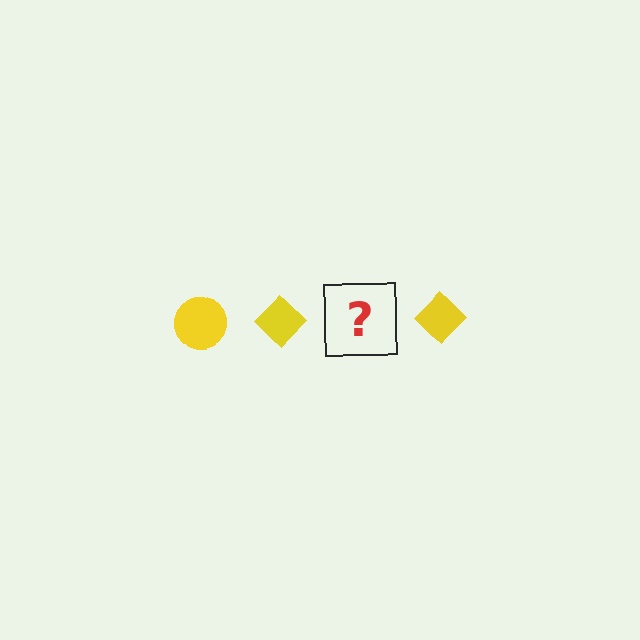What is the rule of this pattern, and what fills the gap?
The rule is that the pattern cycles through circle, diamond shapes in yellow. The gap should be filled with a yellow circle.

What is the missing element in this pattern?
The missing element is a yellow circle.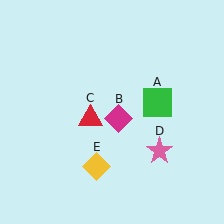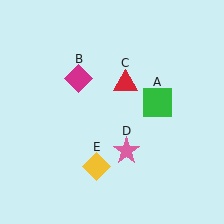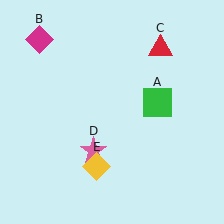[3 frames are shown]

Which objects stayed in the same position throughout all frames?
Green square (object A) and yellow diamond (object E) remained stationary.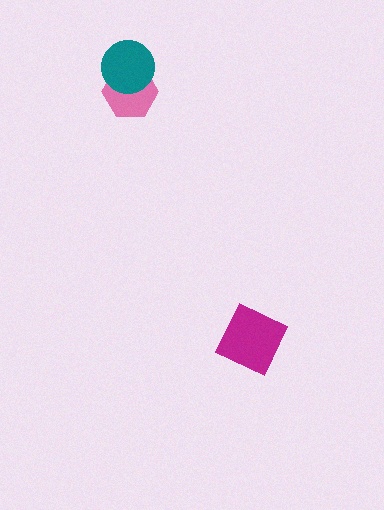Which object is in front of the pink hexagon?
The teal circle is in front of the pink hexagon.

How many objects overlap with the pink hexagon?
1 object overlaps with the pink hexagon.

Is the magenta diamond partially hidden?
No, no other shape covers it.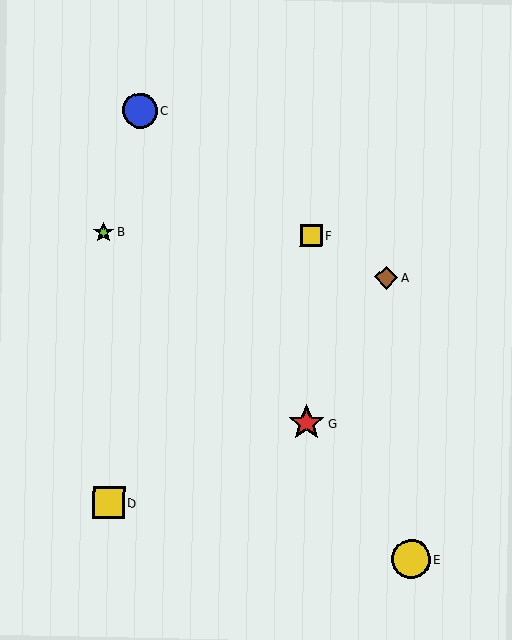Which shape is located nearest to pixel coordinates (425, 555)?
The yellow circle (labeled E) at (411, 559) is nearest to that location.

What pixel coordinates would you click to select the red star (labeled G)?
Click at (307, 423) to select the red star G.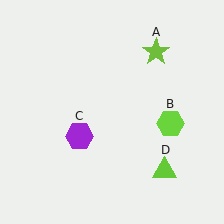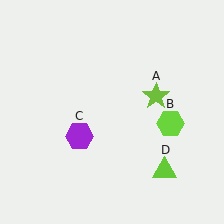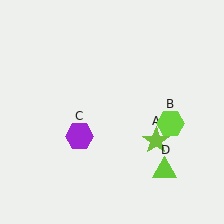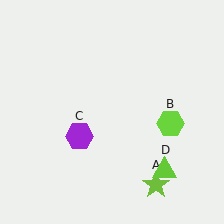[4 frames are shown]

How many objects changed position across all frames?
1 object changed position: lime star (object A).